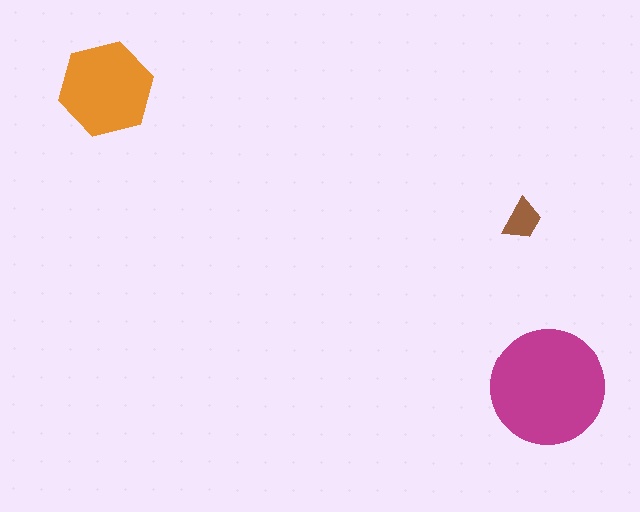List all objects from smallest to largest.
The brown trapezoid, the orange hexagon, the magenta circle.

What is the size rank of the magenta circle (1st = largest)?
1st.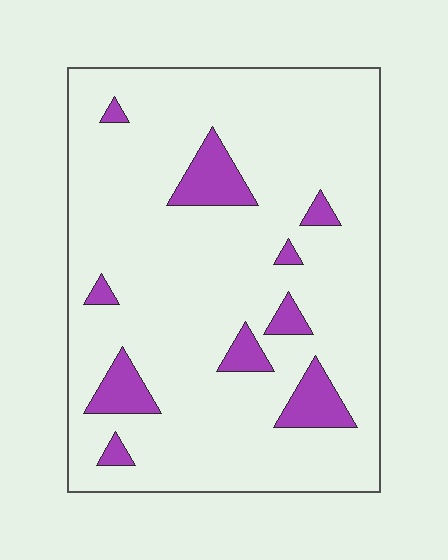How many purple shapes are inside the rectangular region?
10.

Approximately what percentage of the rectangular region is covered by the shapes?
Approximately 10%.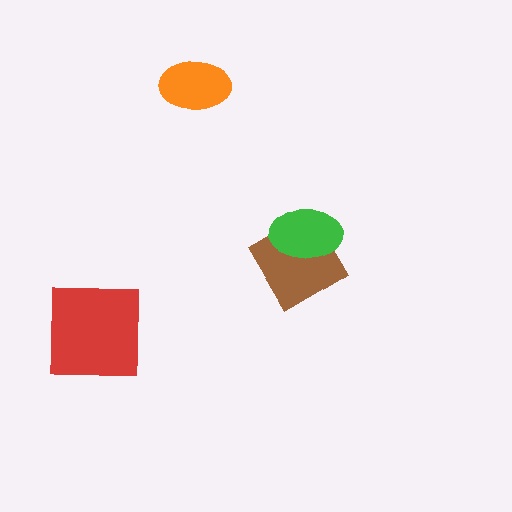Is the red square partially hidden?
No, no other shape covers it.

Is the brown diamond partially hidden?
Yes, it is partially covered by another shape.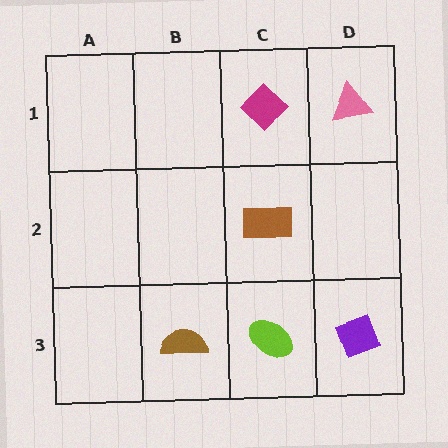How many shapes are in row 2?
1 shape.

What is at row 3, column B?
A brown semicircle.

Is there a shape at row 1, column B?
No, that cell is empty.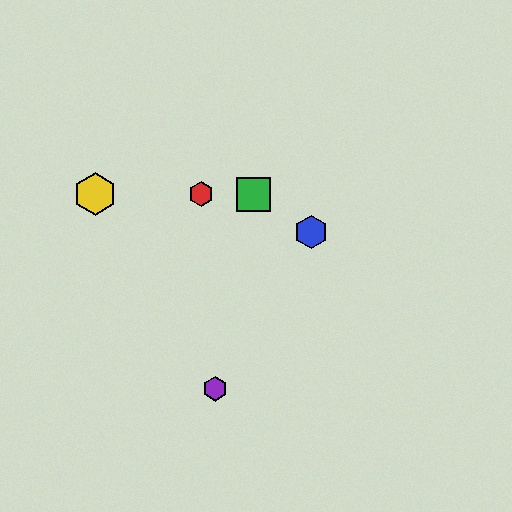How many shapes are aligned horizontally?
3 shapes (the red hexagon, the green square, the yellow hexagon) are aligned horizontally.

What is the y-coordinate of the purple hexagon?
The purple hexagon is at y≈389.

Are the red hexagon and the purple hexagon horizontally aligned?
No, the red hexagon is at y≈194 and the purple hexagon is at y≈389.